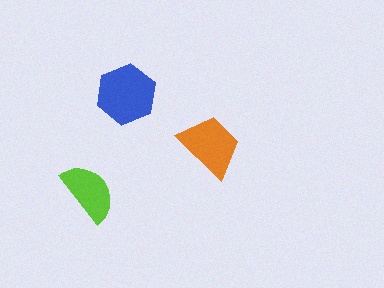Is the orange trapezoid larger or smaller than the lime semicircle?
Larger.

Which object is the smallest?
The lime semicircle.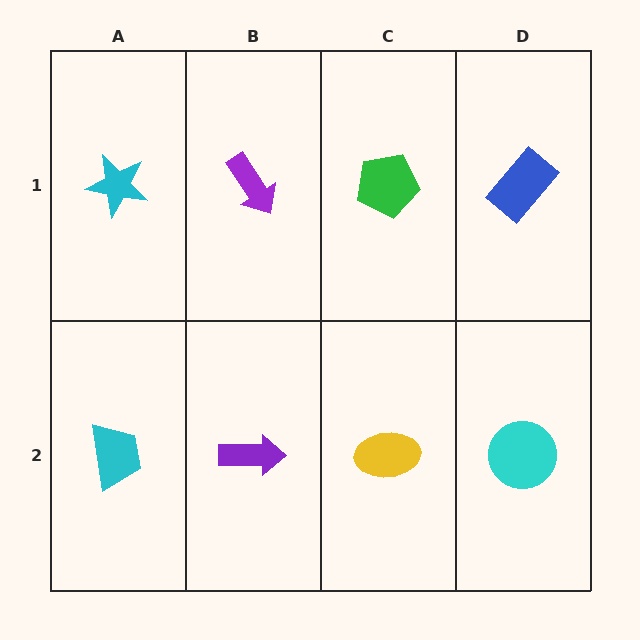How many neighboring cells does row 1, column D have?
2.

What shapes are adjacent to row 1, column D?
A cyan circle (row 2, column D), a green pentagon (row 1, column C).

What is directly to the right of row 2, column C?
A cyan circle.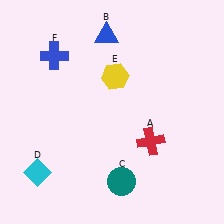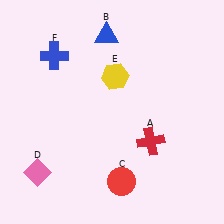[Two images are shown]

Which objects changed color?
C changed from teal to red. D changed from cyan to pink.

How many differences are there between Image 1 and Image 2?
There are 2 differences between the two images.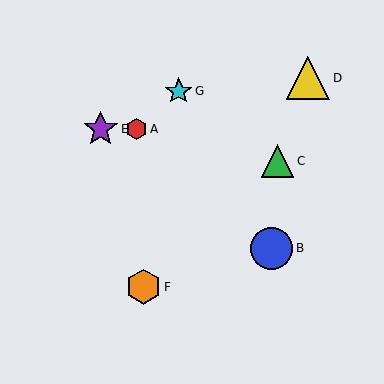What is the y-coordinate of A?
Object A is at y≈129.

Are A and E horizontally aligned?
Yes, both are at y≈129.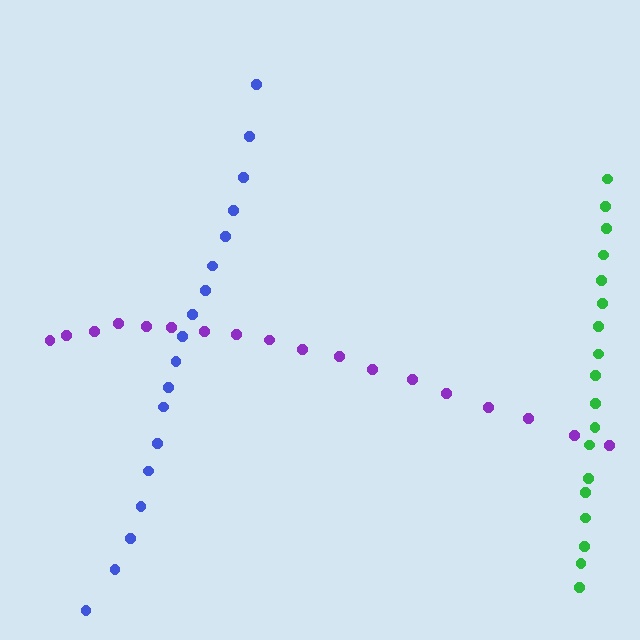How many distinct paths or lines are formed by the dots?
There are 3 distinct paths.